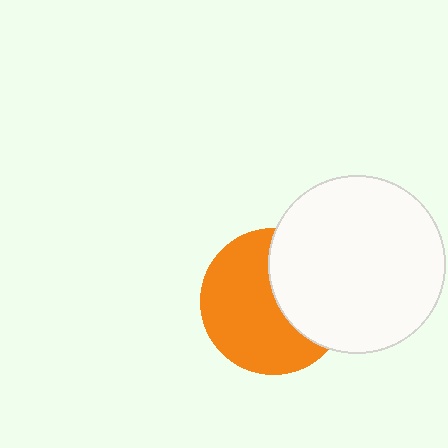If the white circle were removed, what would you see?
You would see the complete orange circle.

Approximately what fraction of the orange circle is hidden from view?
Roughly 39% of the orange circle is hidden behind the white circle.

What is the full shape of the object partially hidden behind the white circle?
The partially hidden object is an orange circle.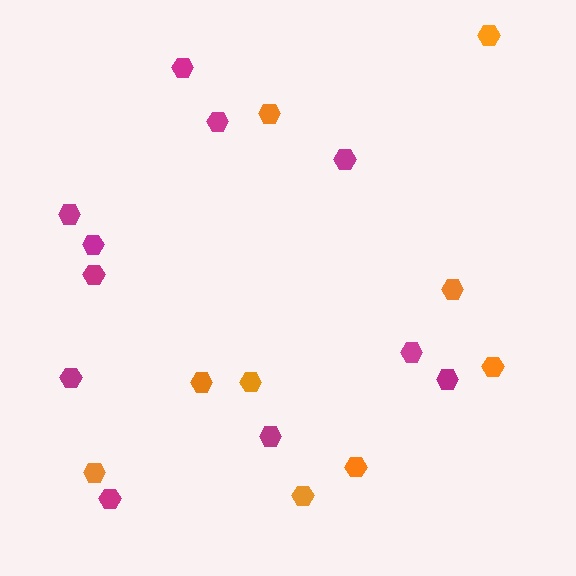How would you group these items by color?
There are 2 groups: one group of magenta hexagons (11) and one group of orange hexagons (9).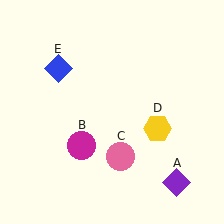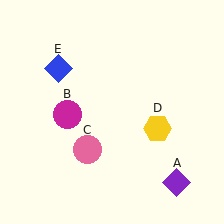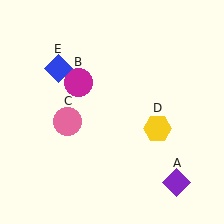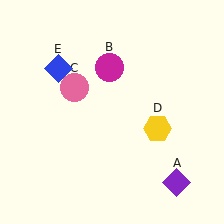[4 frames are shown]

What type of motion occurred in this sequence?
The magenta circle (object B), pink circle (object C) rotated clockwise around the center of the scene.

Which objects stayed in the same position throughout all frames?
Purple diamond (object A) and yellow hexagon (object D) and blue diamond (object E) remained stationary.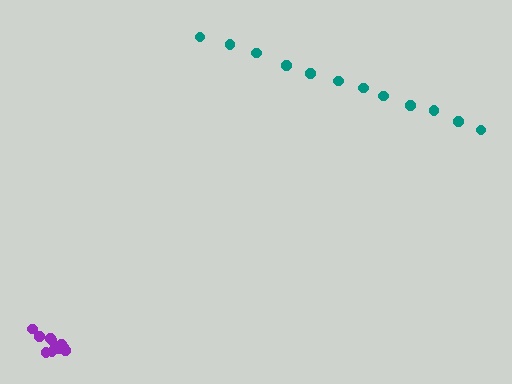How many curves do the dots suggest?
There are 2 distinct paths.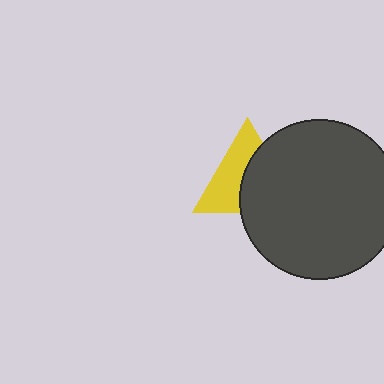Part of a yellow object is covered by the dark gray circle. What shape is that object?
It is a triangle.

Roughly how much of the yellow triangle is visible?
About half of it is visible (roughly 50%).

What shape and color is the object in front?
The object in front is a dark gray circle.